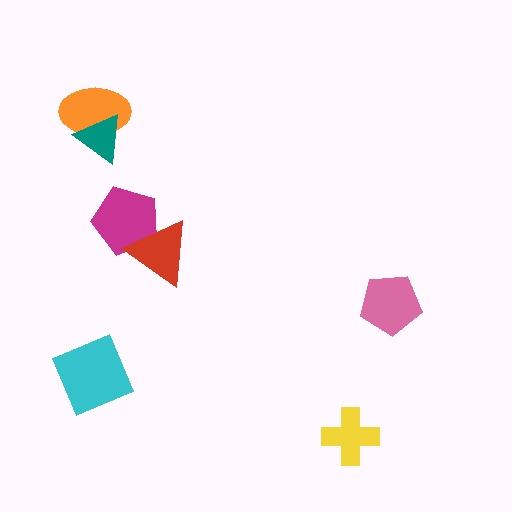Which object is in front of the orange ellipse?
The teal triangle is in front of the orange ellipse.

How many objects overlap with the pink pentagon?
0 objects overlap with the pink pentagon.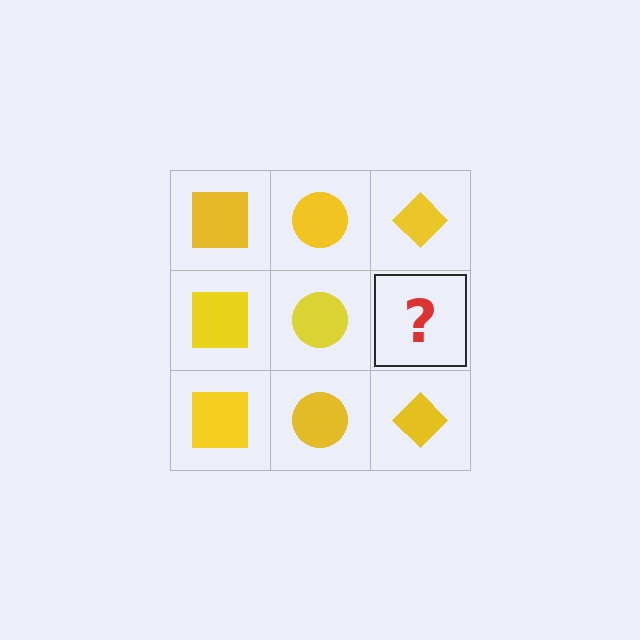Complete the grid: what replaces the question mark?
The question mark should be replaced with a yellow diamond.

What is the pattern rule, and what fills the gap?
The rule is that each column has a consistent shape. The gap should be filled with a yellow diamond.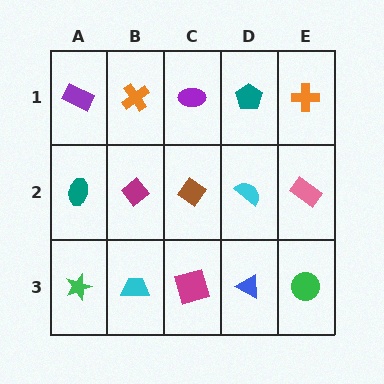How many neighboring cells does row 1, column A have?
2.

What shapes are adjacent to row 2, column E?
An orange cross (row 1, column E), a green circle (row 3, column E), a cyan semicircle (row 2, column D).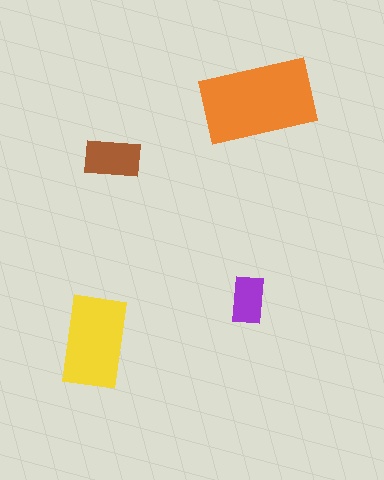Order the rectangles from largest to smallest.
the orange one, the yellow one, the brown one, the purple one.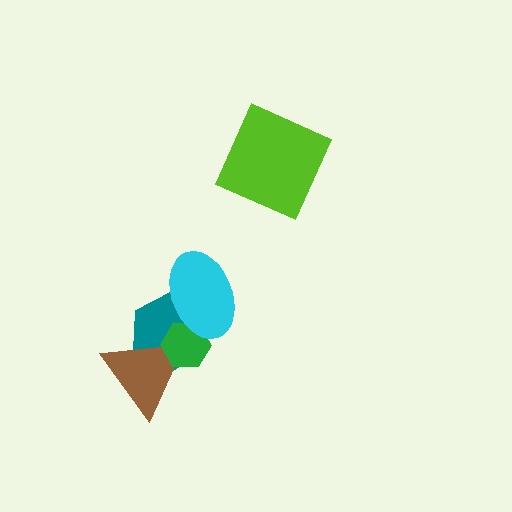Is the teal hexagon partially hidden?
Yes, it is partially covered by another shape.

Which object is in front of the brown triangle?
The green hexagon is in front of the brown triangle.